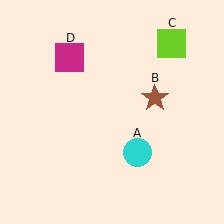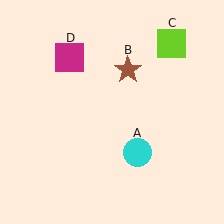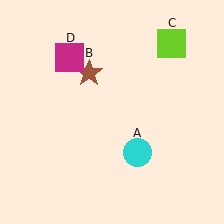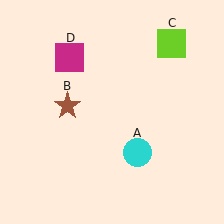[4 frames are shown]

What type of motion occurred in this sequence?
The brown star (object B) rotated counterclockwise around the center of the scene.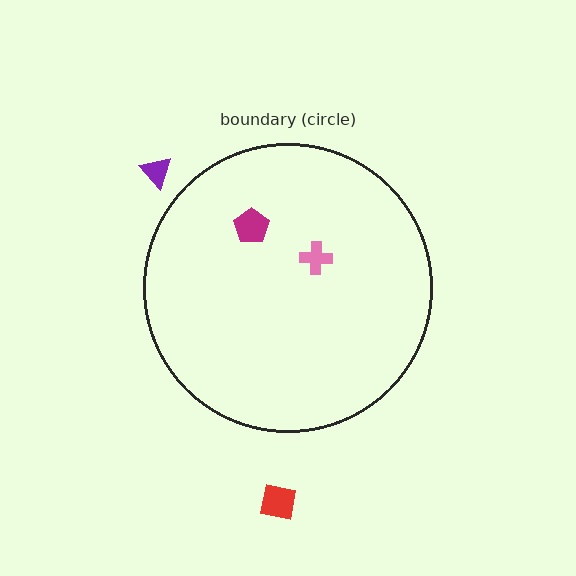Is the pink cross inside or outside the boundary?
Inside.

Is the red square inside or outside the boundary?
Outside.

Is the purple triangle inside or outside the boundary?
Outside.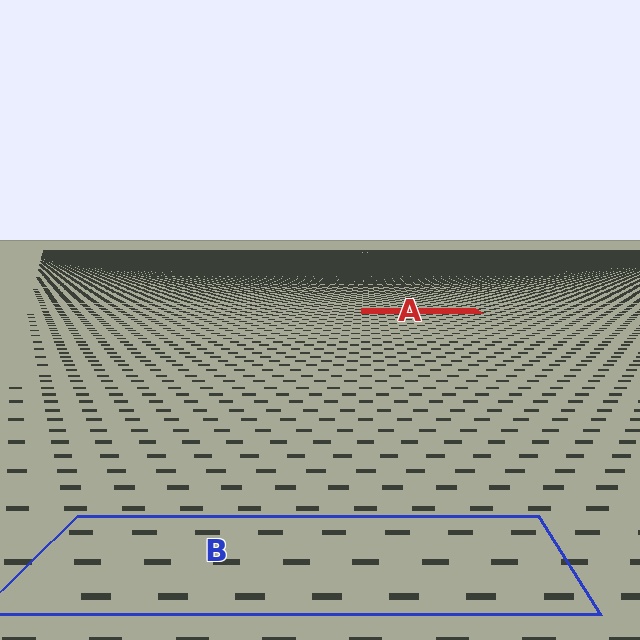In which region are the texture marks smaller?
The texture marks are smaller in region A, because it is farther away.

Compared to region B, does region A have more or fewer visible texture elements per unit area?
Region A has more texture elements per unit area — they are packed more densely because it is farther away.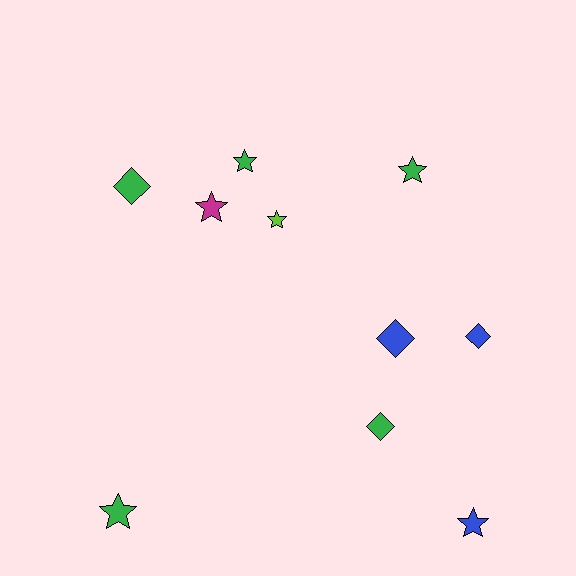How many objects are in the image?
There are 10 objects.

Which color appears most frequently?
Green, with 5 objects.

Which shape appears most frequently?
Star, with 6 objects.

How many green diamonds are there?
There are 2 green diamonds.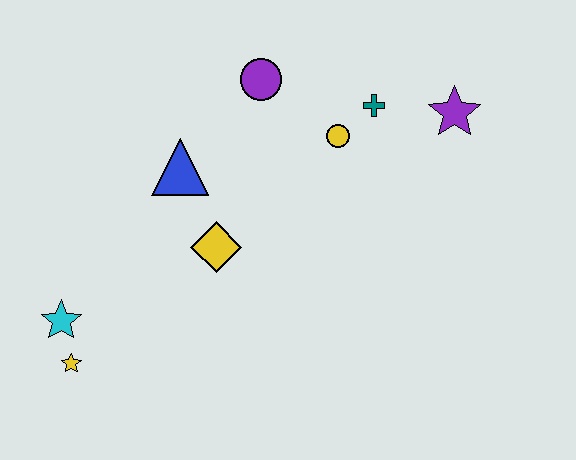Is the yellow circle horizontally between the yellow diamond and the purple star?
Yes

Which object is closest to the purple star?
The teal cross is closest to the purple star.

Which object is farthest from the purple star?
The yellow star is farthest from the purple star.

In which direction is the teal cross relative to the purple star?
The teal cross is to the left of the purple star.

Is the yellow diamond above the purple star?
No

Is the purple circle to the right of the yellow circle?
No